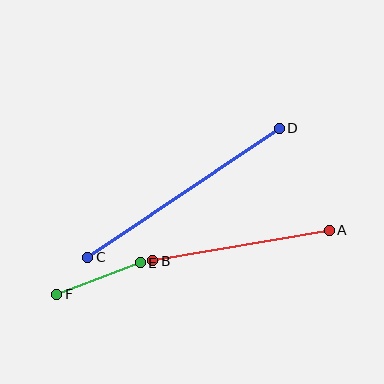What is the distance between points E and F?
The distance is approximately 89 pixels.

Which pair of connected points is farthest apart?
Points C and D are farthest apart.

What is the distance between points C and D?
The distance is approximately 231 pixels.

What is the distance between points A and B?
The distance is approximately 179 pixels.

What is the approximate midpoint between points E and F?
The midpoint is at approximately (99, 278) pixels.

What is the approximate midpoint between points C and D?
The midpoint is at approximately (183, 193) pixels.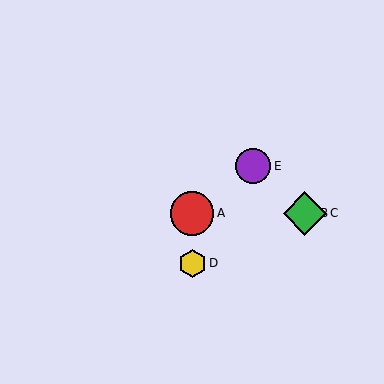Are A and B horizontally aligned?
Yes, both are at y≈213.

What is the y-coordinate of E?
Object E is at y≈166.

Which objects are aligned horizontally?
Objects A, B, C are aligned horizontally.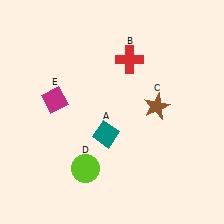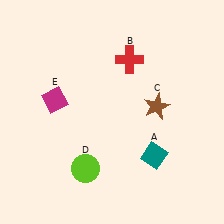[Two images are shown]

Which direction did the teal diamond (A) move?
The teal diamond (A) moved right.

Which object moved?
The teal diamond (A) moved right.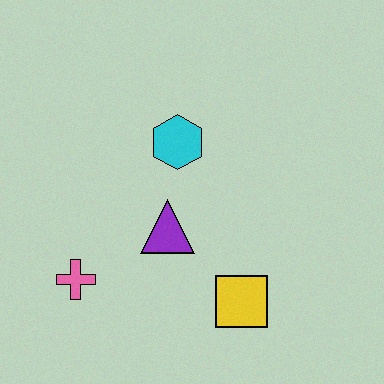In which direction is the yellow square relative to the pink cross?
The yellow square is to the right of the pink cross.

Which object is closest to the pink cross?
The purple triangle is closest to the pink cross.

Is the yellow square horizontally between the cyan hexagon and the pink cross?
No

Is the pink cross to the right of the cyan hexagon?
No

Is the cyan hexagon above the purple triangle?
Yes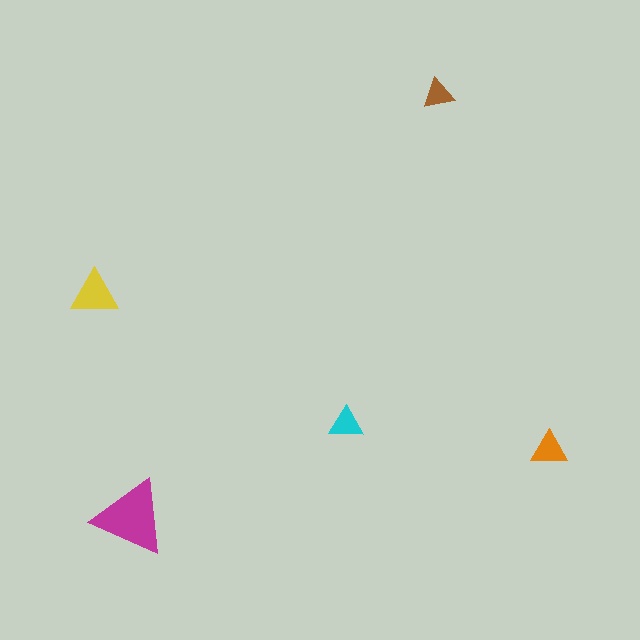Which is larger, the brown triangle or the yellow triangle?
The yellow one.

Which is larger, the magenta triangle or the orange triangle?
The magenta one.